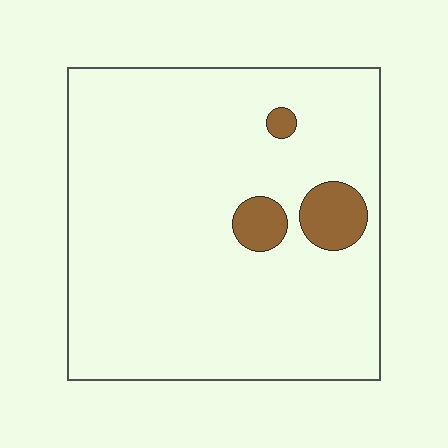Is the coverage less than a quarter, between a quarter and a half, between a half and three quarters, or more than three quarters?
Less than a quarter.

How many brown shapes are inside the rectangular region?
3.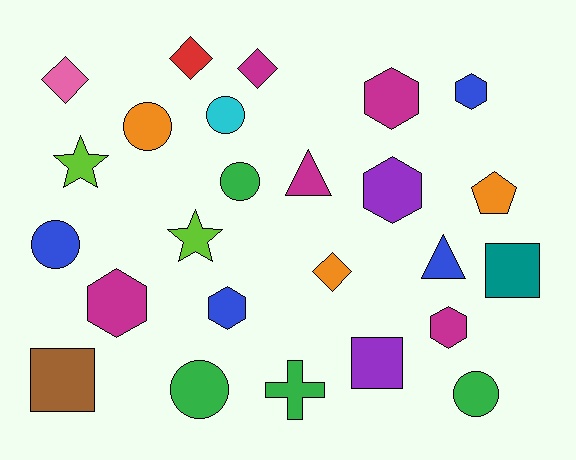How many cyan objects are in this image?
There is 1 cyan object.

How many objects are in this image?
There are 25 objects.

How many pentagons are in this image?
There is 1 pentagon.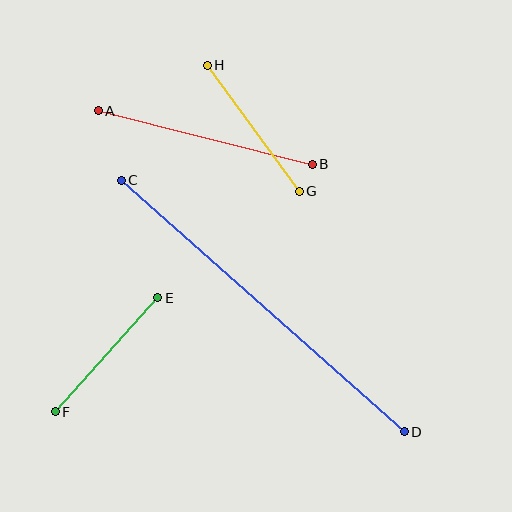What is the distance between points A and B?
The distance is approximately 221 pixels.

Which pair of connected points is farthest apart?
Points C and D are farthest apart.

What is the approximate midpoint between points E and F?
The midpoint is at approximately (106, 355) pixels.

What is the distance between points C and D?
The distance is approximately 379 pixels.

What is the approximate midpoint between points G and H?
The midpoint is at approximately (253, 128) pixels.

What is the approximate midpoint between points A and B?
The midpoint is at approximately (205, 137) pixels.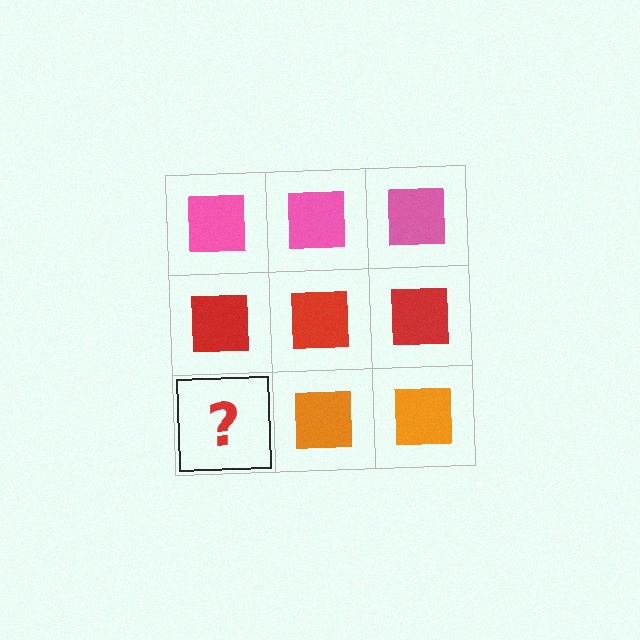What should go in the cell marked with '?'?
The missing cell should contain an orange square.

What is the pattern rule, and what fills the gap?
The rule is that each row has a consistent color. The gap should be filled with an orange square.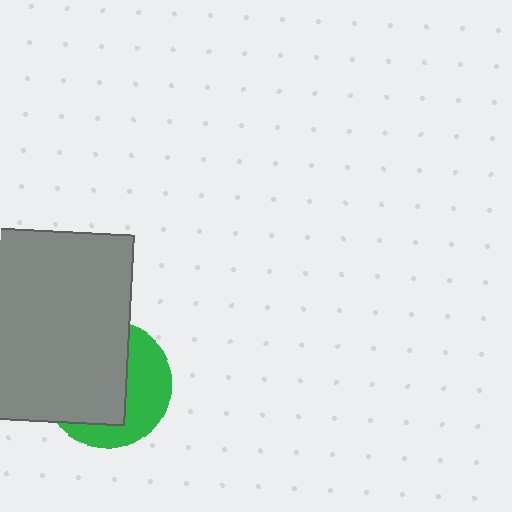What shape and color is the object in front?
The object in front is a gray square.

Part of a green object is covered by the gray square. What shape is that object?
It is a circle.